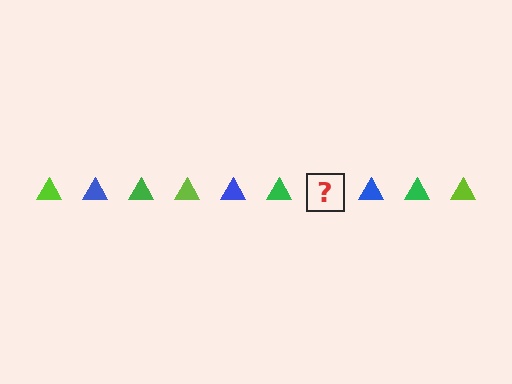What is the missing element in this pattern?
The missing element is a lime triangle.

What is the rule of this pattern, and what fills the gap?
The rule is that the pattern cycles through lime, blue, green triangles. The gap should be filled with a lime triangle.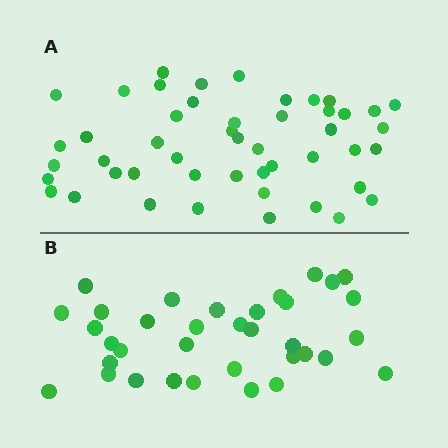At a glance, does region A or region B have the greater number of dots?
Region A (the top region) has more dots.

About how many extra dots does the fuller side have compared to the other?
Region A has approximately 15 more dots than region B.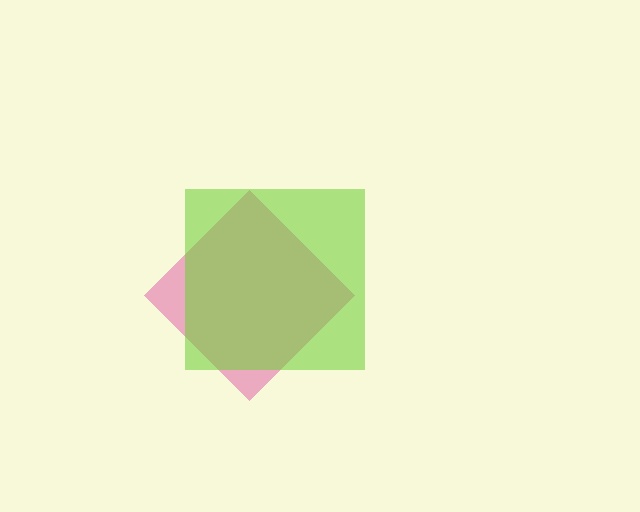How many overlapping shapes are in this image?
There are 2 overlapping shapes in the image.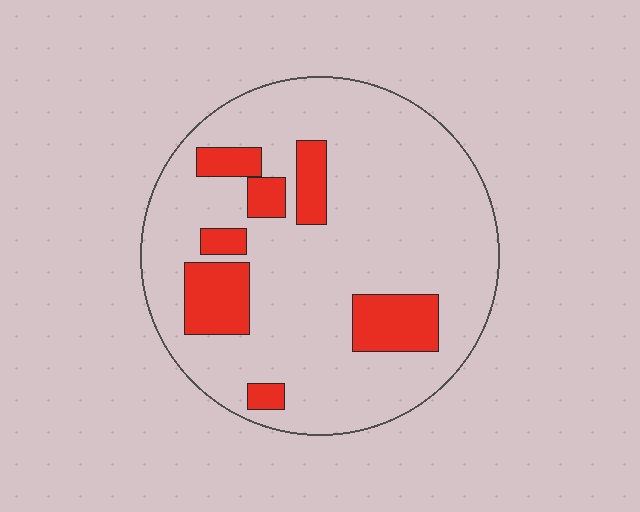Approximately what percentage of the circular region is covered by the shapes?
Approximately 20%.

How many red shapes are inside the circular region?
7.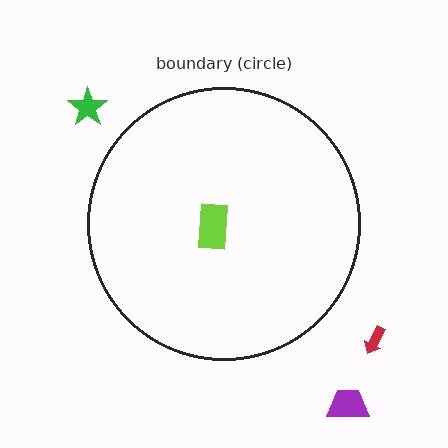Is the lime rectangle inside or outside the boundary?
Inside.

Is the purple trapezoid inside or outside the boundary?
Outside.